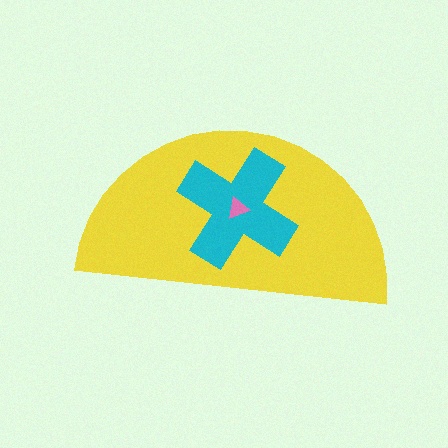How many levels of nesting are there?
3.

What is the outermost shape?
The yellow semicircle.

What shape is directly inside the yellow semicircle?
The cyan cross.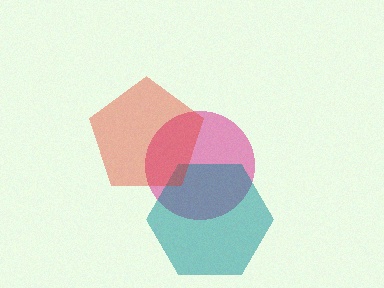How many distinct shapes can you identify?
There are 3 distinct shapes: a pink circle, a teal hexagon, a red pentagon.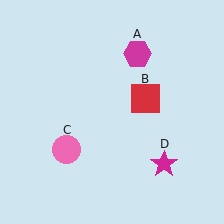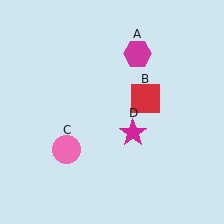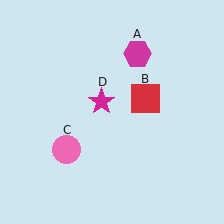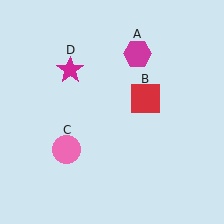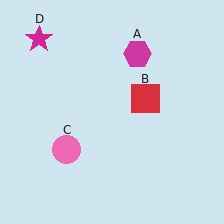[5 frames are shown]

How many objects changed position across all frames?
1 object changed position: magenta star (object D).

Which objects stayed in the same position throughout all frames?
Magenta hexagon (object A) and red square (object B) and pink circle (object C) remained stationary.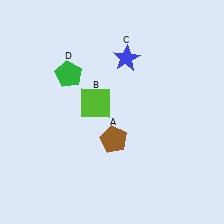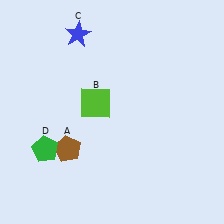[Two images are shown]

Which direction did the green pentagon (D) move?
The green pentagon (D) moved down.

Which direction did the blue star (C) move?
The blue star (C) moved left.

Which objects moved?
The objects that moved are: the brown pentagon (A), the blue star (C), the green pentagon (D).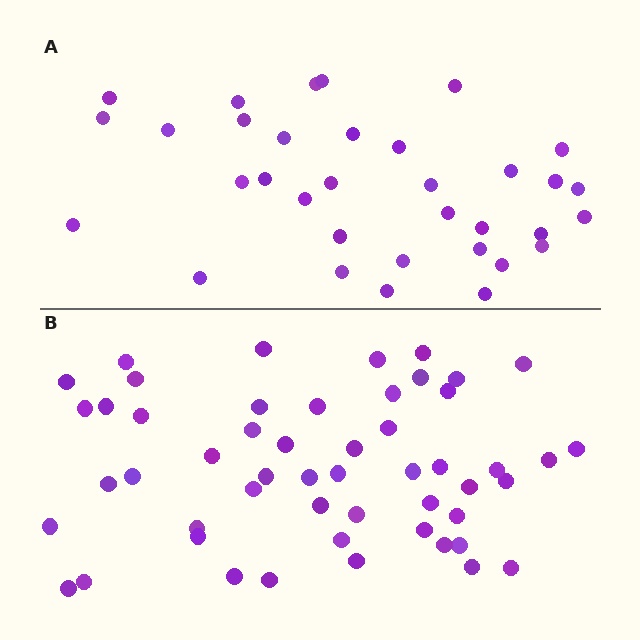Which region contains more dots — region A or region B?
Region B (the bottom region) has more dots.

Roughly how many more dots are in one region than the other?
Region B has approximately 20 more dots than region A.